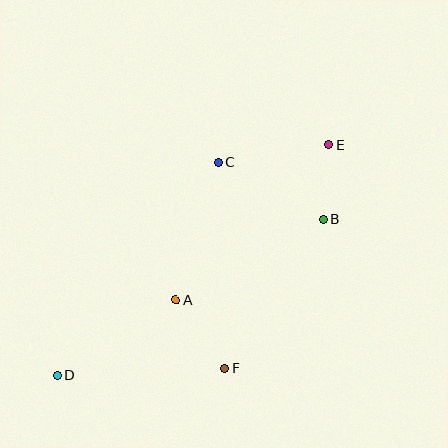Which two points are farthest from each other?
Points D and E are farthest from each other.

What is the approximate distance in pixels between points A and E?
The distance between A and E is approximately 217 pixels.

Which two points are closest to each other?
Points B and E are closest to each other.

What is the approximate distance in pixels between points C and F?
The distance between C and F is approximately 206 pixels.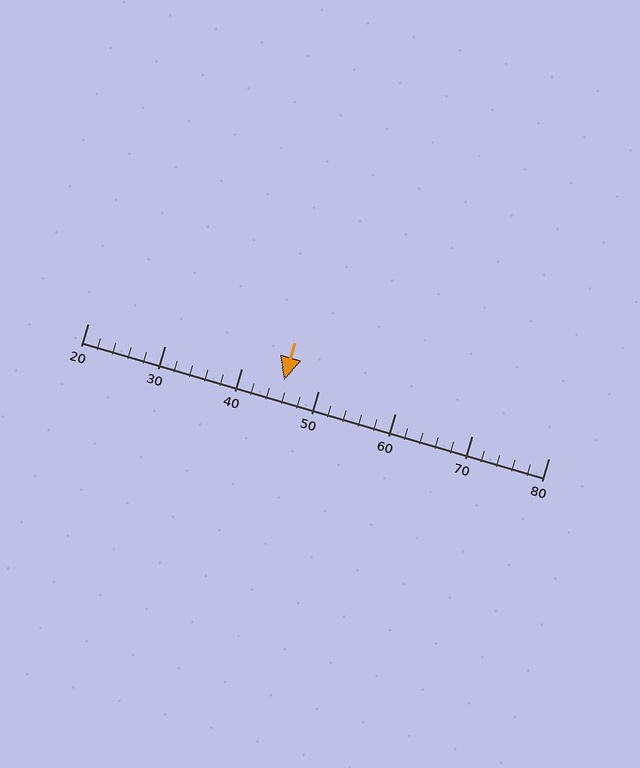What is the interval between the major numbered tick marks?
The major tick marks are spaced 10 units apart.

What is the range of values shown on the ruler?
The ruler shows values from 20 to 80.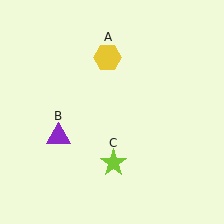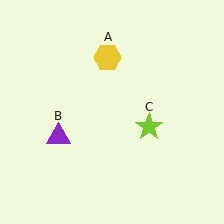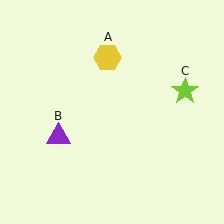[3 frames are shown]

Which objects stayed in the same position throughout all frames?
Yellow hexagon (object A) and purple triangle (object B) remained stationary.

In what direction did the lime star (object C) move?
The lime star (object C) moved up and to the right.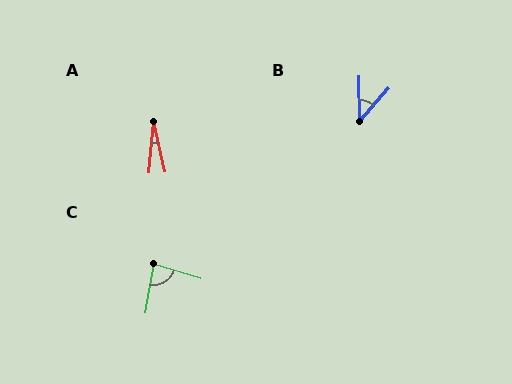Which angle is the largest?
C, at approximately 83 degrees.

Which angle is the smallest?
A, at approximately 18 degrees.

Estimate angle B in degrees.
Approximately 41 degrees.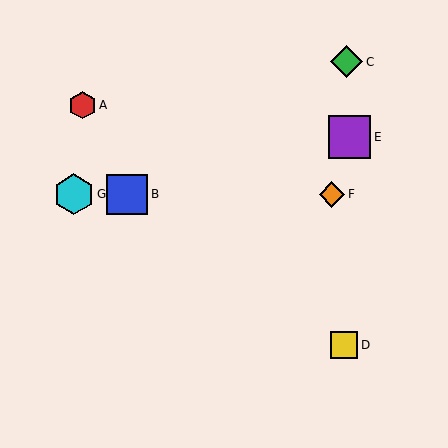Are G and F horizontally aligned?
Yes, both are at y≈194.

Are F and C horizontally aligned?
No, F is at y≈194 and C is at y≈62.